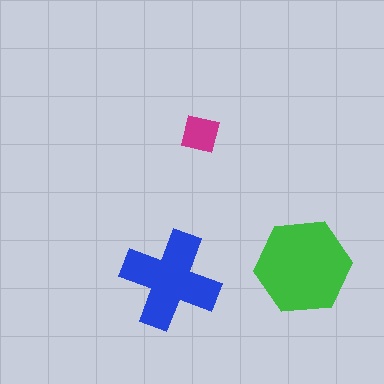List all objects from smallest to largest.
The magenta square, the blue cross, the green hexagon.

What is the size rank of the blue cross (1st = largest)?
2nd.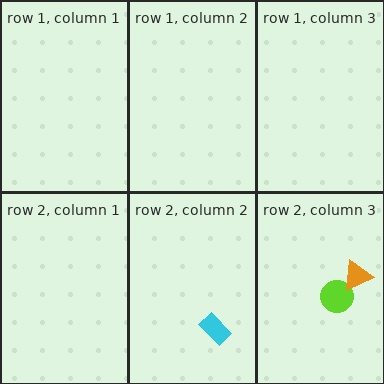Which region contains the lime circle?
The row 2, column 3 region.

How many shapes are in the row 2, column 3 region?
2.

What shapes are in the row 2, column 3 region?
The lime circle, the orange triangle.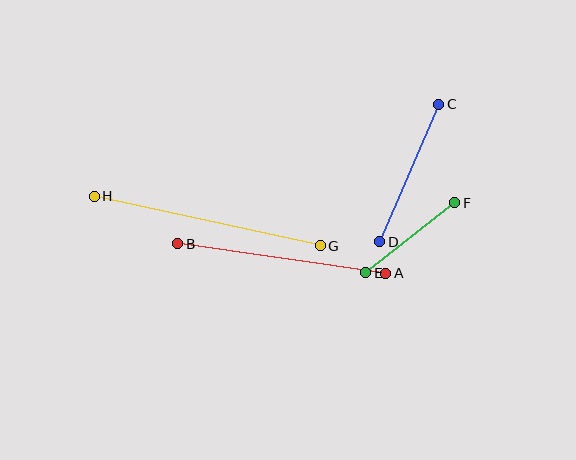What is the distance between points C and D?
The distance is approximately 150 pixels.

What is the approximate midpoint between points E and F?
The midpoint is at approximately (410, 238) pixels.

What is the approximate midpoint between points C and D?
The midpoint is at approximately (409, 173) pixels.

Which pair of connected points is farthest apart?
Points G and H are farthest apart.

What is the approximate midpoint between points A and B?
The midpoint is at approximately (282, 259) pixels.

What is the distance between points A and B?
The distance is approximately 210 pixels.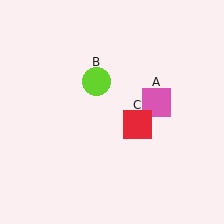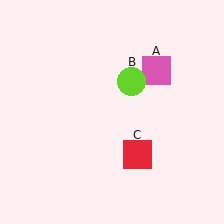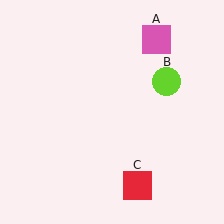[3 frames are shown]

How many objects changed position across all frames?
3 objects changed position: pink square (object A), lime circle (object B), red square (object C).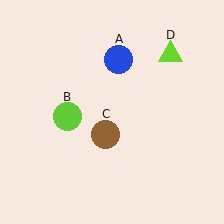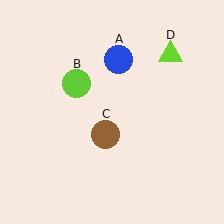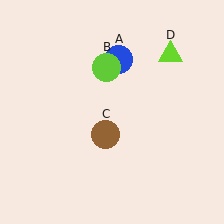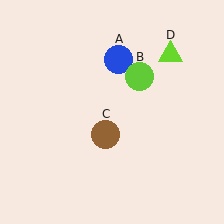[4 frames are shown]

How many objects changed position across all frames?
1 object changed position: lime circle (object B).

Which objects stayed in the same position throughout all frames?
Blue circle (object A) and brown circle (object C) and lime triangle (object D) remained stationary.